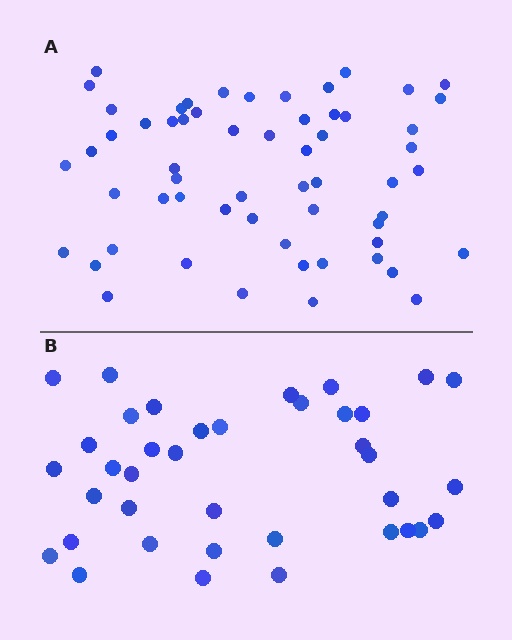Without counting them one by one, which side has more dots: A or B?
Region A (the top region) has more dots.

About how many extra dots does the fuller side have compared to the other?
Region A has approximately 20 more dots than region B.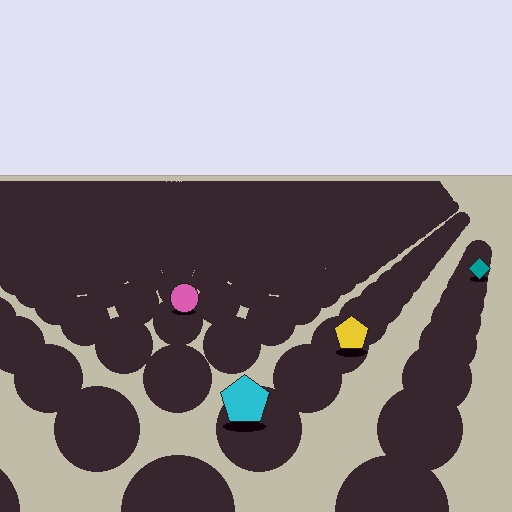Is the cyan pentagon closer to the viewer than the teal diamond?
Yes. The cyan pentagon is closer — you can tell from the texture gradient: the ground texture is coarser near it.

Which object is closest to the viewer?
The cyan pentagon is closest. The texture marks near it are larger and more spread out.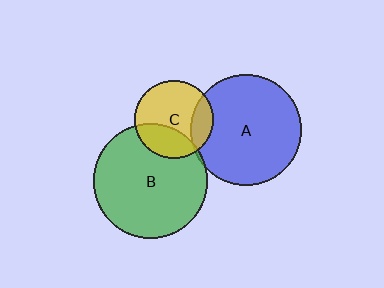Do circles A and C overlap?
Yes.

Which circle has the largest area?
Circle B (green).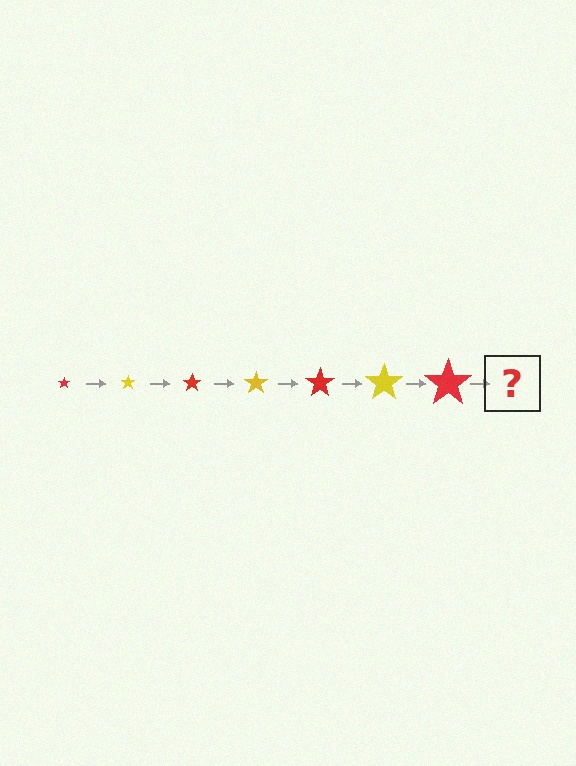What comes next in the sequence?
The next element should be a yellow star, larger than the previous one.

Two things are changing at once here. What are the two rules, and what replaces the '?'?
The two rules are that the star grows larger each step and the color cycles through red and yellow. The '?' should be a yellow star, larger than the previous one.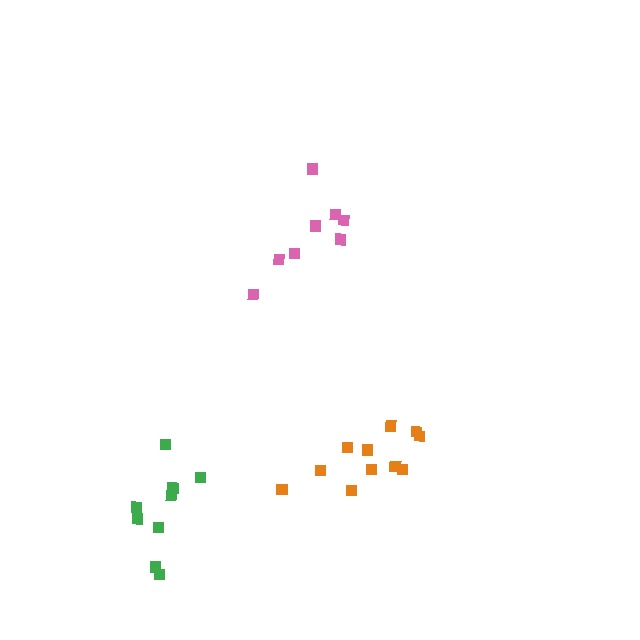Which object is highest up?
The pink cluster is topmost.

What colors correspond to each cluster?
The clusters are colored: orange, green, pink.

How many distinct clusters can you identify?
There are 3 distinct clusters.